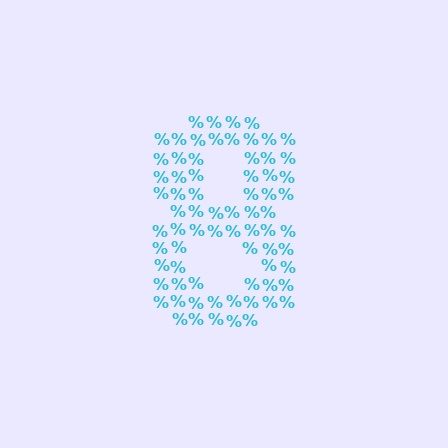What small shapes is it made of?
It is made of small percent signs.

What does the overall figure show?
The overall figure shows the digit 8.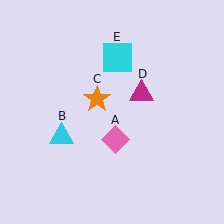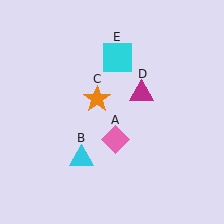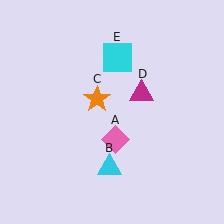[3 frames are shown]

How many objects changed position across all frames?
1 object changed position: cyan triangle (object B).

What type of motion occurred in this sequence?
The cyan triangle (object B) rotated counterclockwise around the center of the scene.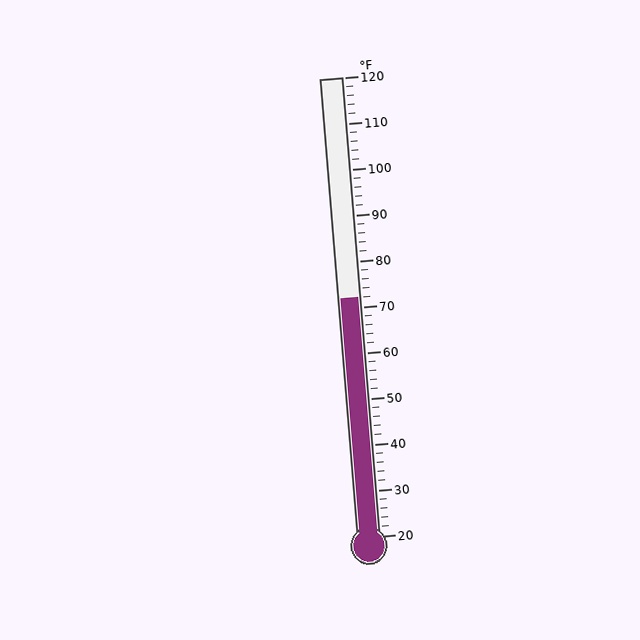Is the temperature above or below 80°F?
The temperature is below 80°F.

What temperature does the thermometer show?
The thermometer shows approximately 72°F.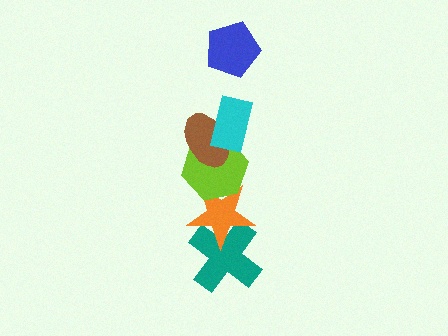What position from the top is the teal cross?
The teal cross is 6th from the top.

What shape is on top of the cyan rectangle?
The blue pentagon is on top of the cyan rectangle.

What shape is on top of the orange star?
The lime hexagon is on top of the orange star.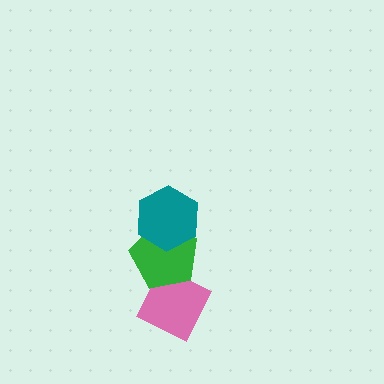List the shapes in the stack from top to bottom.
From top to bottom: the teal hexagon, the green pentagon, the pink diamond.